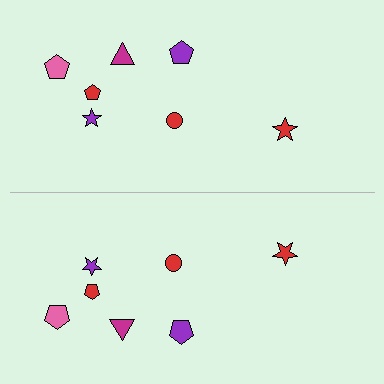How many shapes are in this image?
There are 14 shapes in this image.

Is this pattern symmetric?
Yes, this pattern has bilateral (reflection) symmetry.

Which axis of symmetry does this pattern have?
The pattern has a horizontal axis of symmetry running through the center of the image.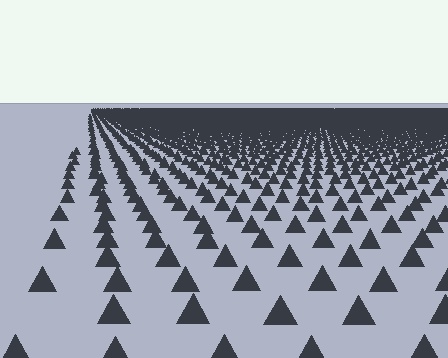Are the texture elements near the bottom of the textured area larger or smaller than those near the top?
Larger. Near the bottom, elements are closer to the viewer and appear at a bigger on-screen size.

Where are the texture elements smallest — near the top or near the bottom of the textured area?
Near the top.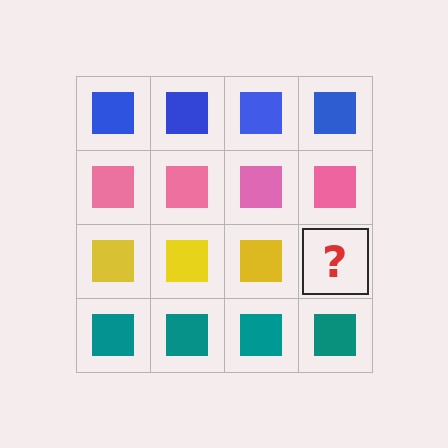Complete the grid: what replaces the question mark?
The question mark should be replaced with a yellow square.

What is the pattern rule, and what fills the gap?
The rule is that each row has a consistent color. The gap should be filled with a yellow square.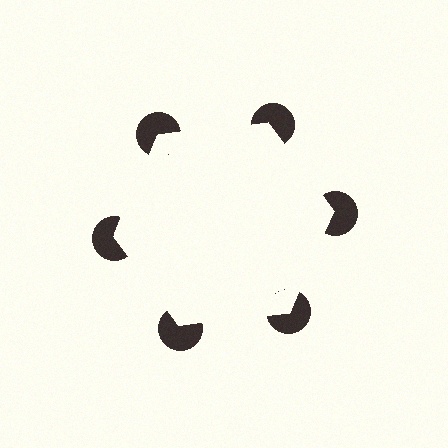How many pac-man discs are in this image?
There are 6 — one at each vertex of the illusory hexagon.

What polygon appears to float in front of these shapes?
An illusory hexagon — its edges are inferred from the aligned wedge cuts in the pac-man discs, not physically drawn.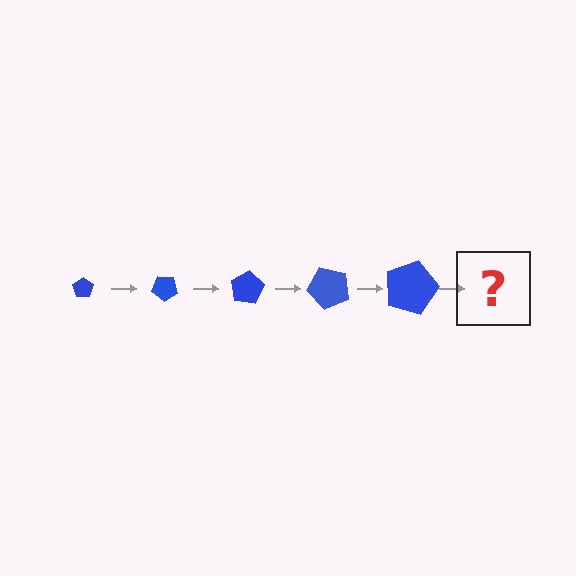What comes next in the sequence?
The next element should be a pentagon, larger than the previous one and rotated 200 degrees from the start.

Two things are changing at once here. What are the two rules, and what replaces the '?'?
The two rules are that the pentagon grows larger each step and it rotates 40 degrees each step. The '?' should be a pentagon, larger than the previous one and rotated 200 degrees from the start.